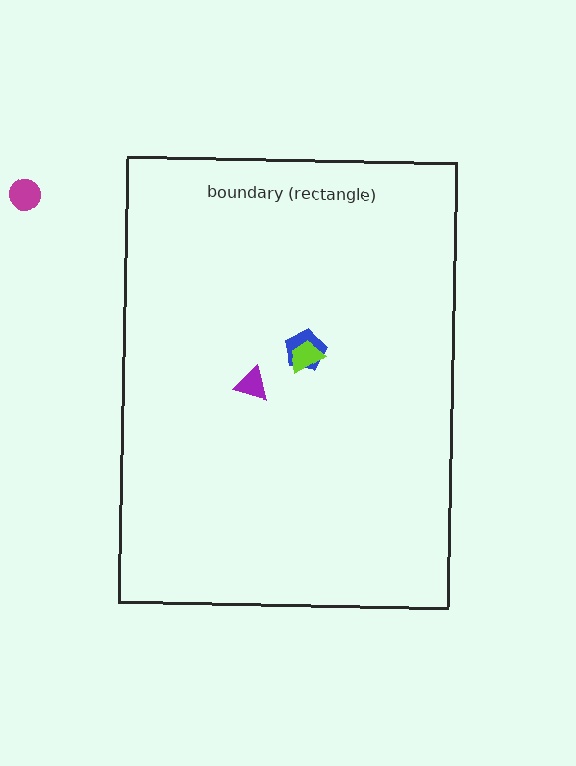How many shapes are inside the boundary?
3 inside, 1 outside.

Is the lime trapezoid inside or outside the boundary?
Inside.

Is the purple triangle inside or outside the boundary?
Inside.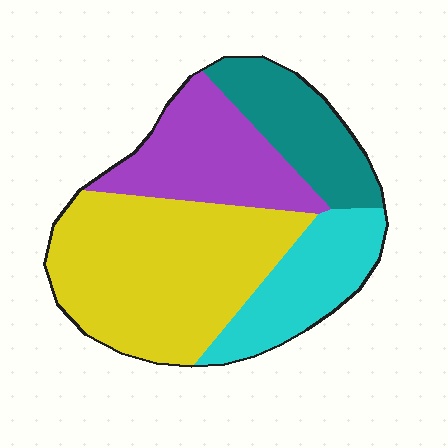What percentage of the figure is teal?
Teal covers roughly 15% of the figure.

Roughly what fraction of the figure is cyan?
Cyan covers 18% of the figure.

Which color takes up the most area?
Yellow, at roughly 45%.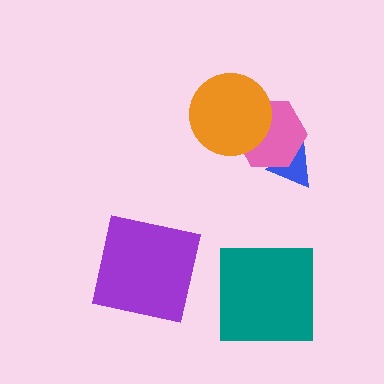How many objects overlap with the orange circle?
1 object overlaps with the orange circle.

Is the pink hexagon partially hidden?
Yes, it is partially covered by another shape.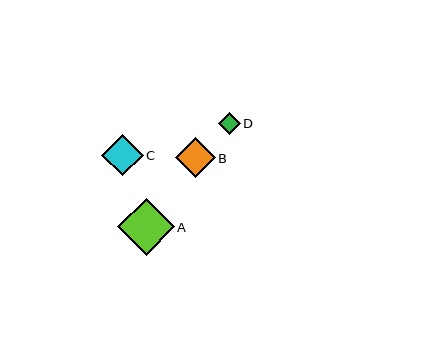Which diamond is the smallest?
Diamond D is the smallest with a size of approximately 22 pixels.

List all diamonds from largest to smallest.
From largest to smallest: A, C, B, D.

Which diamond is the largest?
Diamond A is the largest with a size of approximately 56 pixels.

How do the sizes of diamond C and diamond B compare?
Diamond C and diamond B are approximately the same size.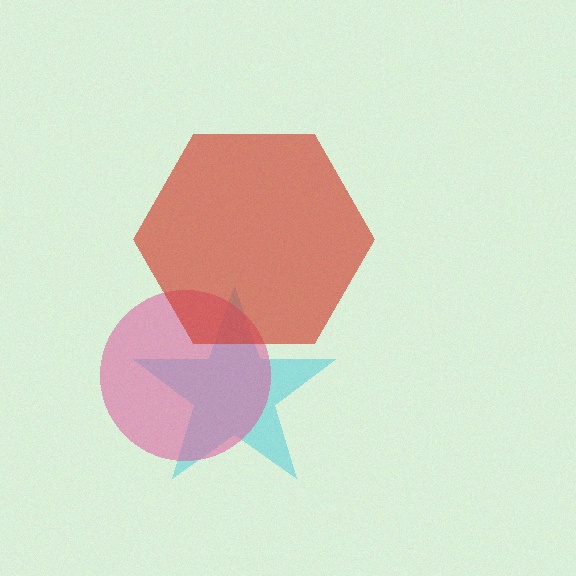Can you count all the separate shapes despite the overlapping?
Yes, there are 3 separate shapes.